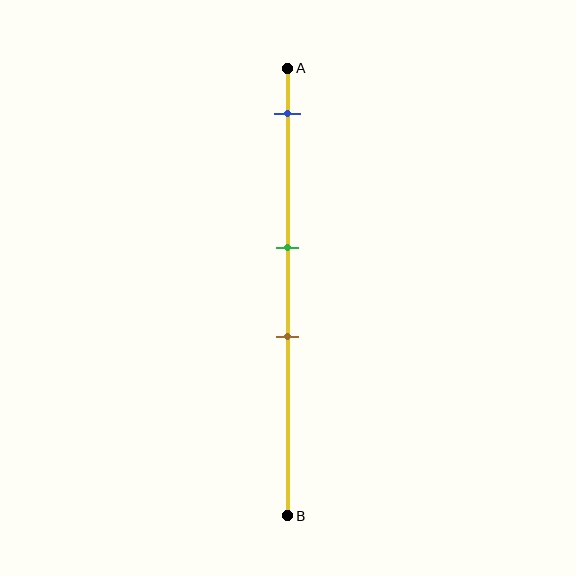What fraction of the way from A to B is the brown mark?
The brown mark is approximately 60% (0.6) of the way from A to B.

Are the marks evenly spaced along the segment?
No, the marks are not evenly spaced.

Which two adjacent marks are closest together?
The green and brown marks are the closest adjacent pair.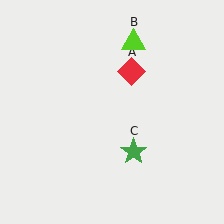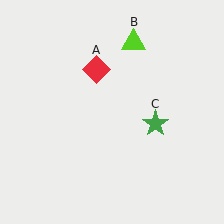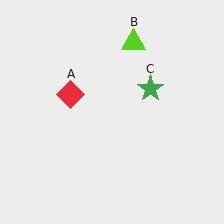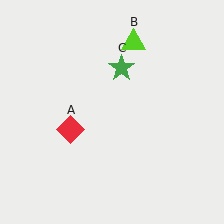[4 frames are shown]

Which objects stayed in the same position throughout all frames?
Lime triangle (object B) remained stationary.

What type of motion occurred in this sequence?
The red diamond (object A), green star (object C) rotated counterclockwise around the center of the scene.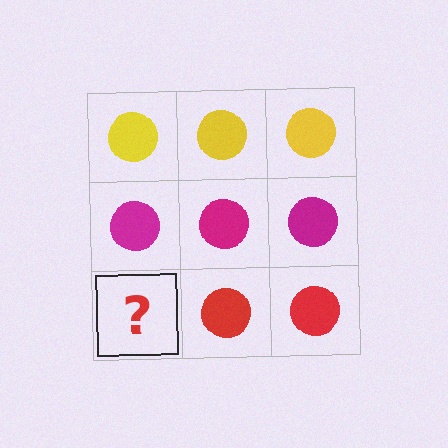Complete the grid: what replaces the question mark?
The question mark should be replaced with a red circle.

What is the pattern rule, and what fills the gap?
The rule is that each row has a consistent color. The gap should be filled with a red circle.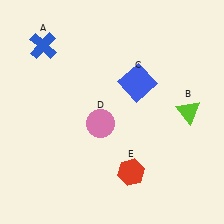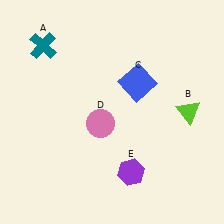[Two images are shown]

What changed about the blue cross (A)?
In Image 1, A is blue. In Image 2, it changed to teal.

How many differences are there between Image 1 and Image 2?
There are 2 differences between the two images.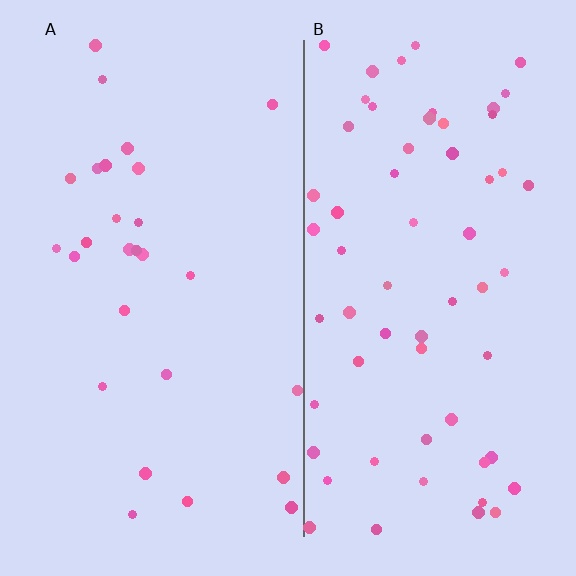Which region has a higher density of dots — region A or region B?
B (the right).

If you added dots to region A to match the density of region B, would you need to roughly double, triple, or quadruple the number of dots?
Approximately double.